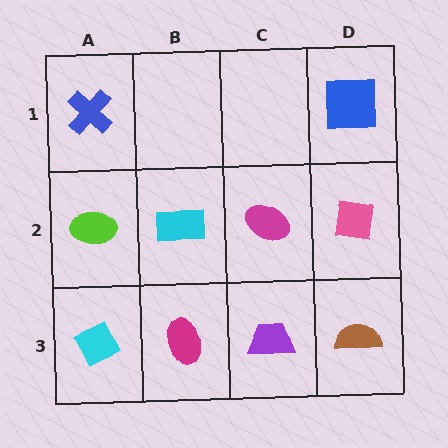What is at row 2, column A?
A lime ellipse.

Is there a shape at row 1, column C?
No, that cell is empty.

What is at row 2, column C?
A magenta ellipse.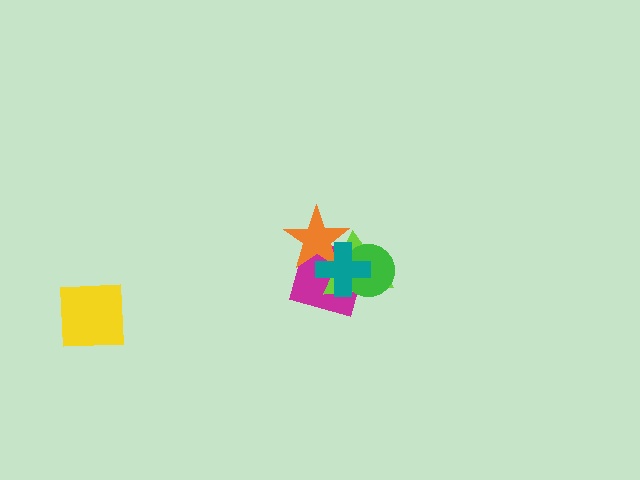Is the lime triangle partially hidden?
Yes, it is partially covered by another shape.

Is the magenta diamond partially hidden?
Yes, it is partially covered by another shape.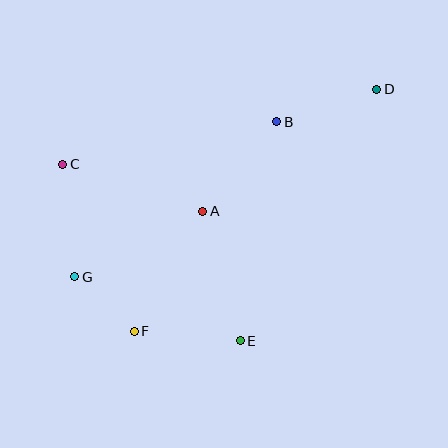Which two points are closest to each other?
Points F and G are closest to each other.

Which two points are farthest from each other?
Points D and G are farthest from each other.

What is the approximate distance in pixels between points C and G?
The distance between C and G is approximately 113 pixels.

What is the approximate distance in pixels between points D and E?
The distance between D and E is approximately 286 pixels.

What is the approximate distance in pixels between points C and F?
The distance between C and F is approximately 182 pixels.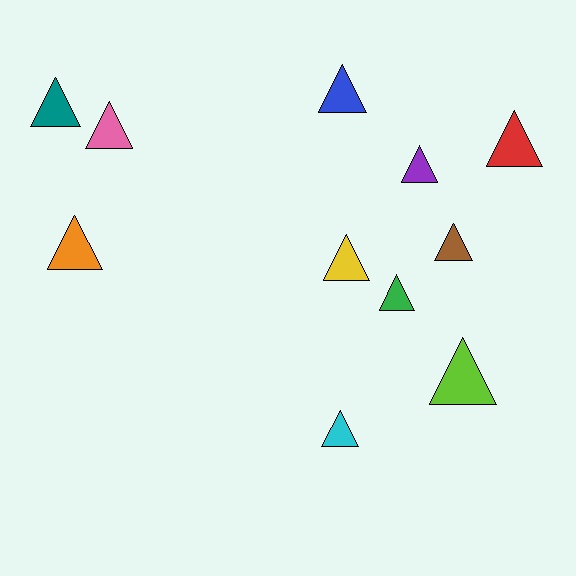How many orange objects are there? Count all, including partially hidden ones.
There is 1 orange object.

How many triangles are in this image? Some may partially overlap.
There are 11 triangles.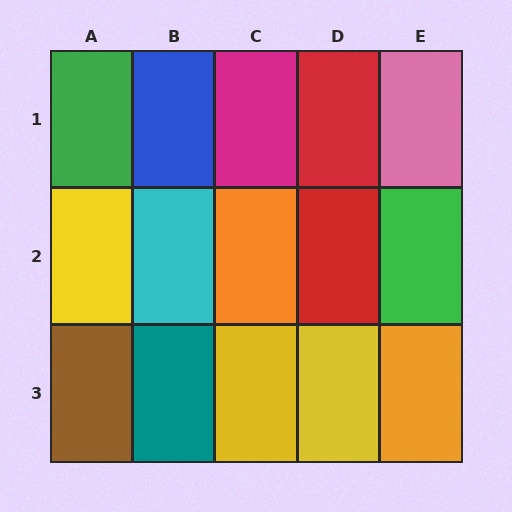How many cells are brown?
1 cell is brown.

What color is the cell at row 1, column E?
Pink.